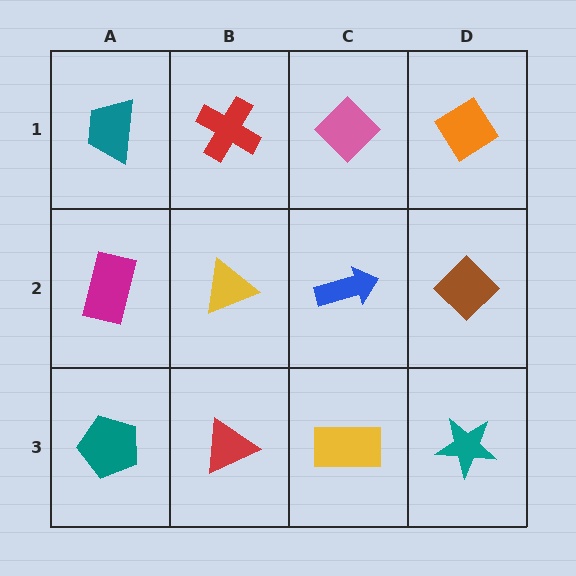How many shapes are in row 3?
4 shapes.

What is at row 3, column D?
A teal star.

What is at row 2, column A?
A magenta rectangle.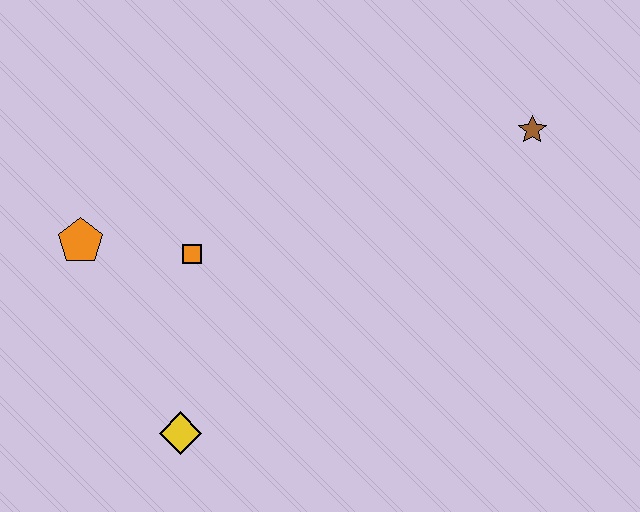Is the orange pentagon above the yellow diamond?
Yes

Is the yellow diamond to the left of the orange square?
Yes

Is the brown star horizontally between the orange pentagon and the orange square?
No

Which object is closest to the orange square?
The orange pentagon is closest to the orange square.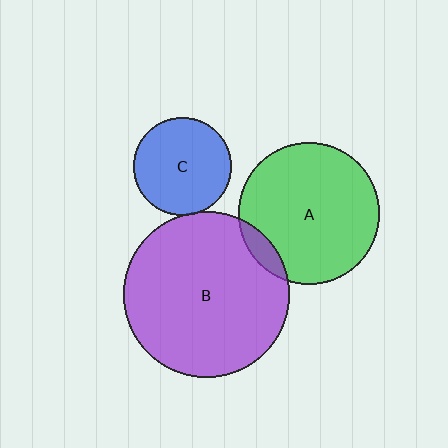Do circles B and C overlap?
Yes.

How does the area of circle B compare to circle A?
Approximately 1.4 times.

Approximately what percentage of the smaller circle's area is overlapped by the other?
Approximately 5%.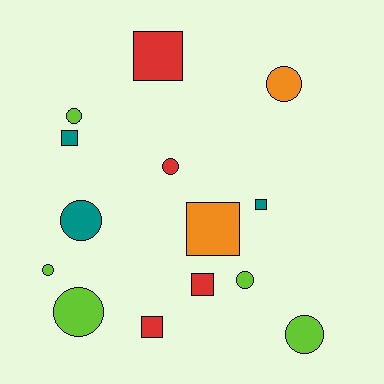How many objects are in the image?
There are 14 objects.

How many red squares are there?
There are 3 red squares.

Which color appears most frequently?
Lime, with 5 objects.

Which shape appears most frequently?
Circle, with 8 objects.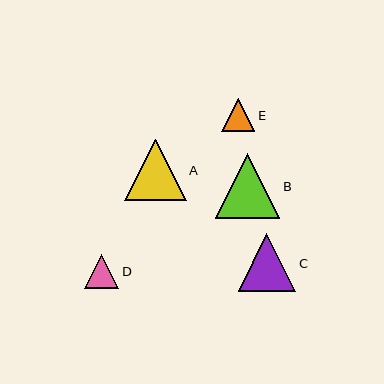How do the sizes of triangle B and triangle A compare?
Triangle B and triangle A are approximately the same size.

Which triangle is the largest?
Triangle B is the largest with a size of approximately 64 pixels.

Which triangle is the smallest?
Triangle E is the smallest with a size of approximately 33 pixels.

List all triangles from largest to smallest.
From largest to smallest: B, A, C, D, E.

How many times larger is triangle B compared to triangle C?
Triangle B is approximately 1.1 times the size of triangle C.